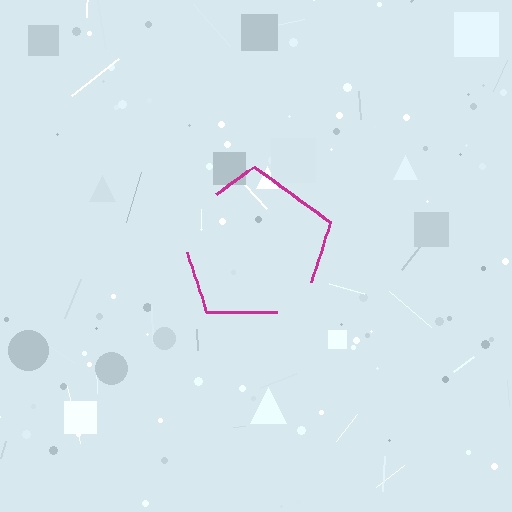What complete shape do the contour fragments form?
The contour fragments form a pentagon.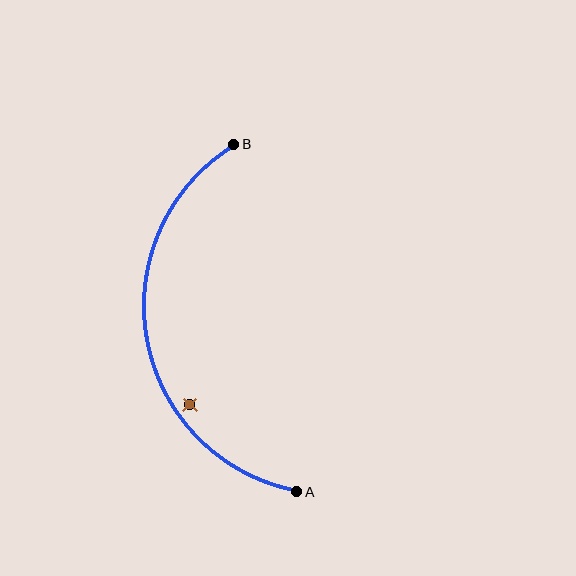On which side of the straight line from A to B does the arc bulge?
The arc bulges to the left of the straight line connecting A and B.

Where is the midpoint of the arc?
The arc midpoint is the point on the curve farthest from the straight line joining A and B. It sits to the left of that line.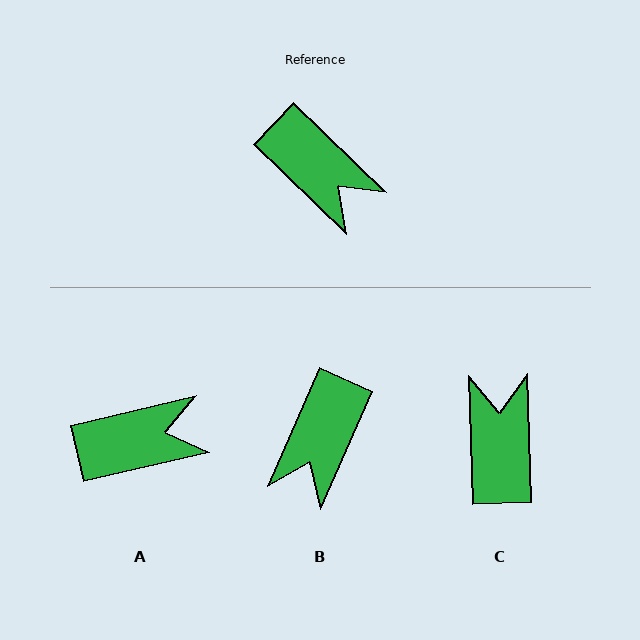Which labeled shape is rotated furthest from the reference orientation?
C, about 136 degrees away.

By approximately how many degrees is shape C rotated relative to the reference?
Approximately 136 degrees counter-clockwise.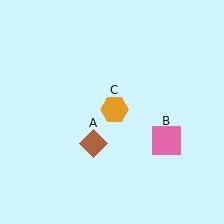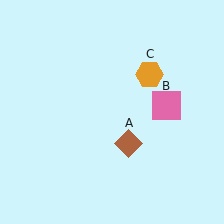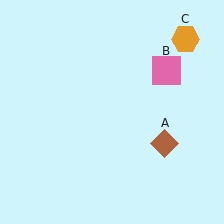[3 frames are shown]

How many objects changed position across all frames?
3 objects changed position: brown diamond (object A), pink square (object B), orange hexagon (object C).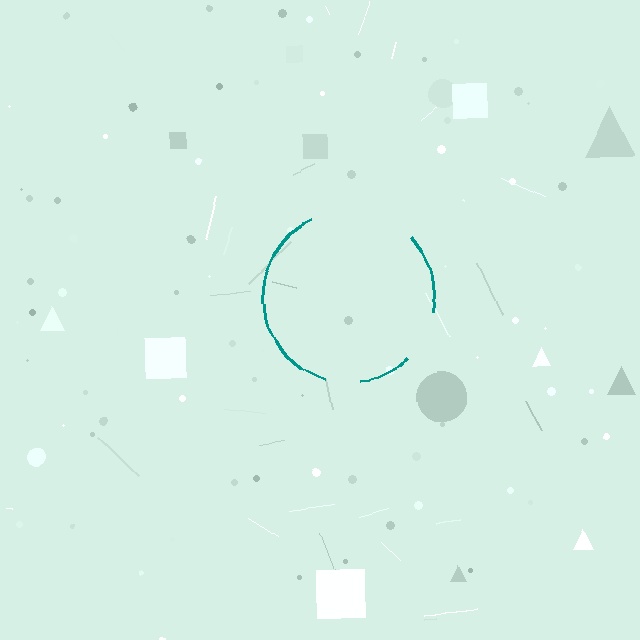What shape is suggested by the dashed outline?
The dashed outline suggests a circle.